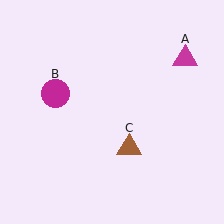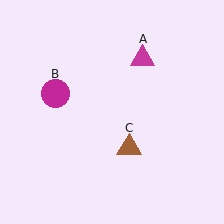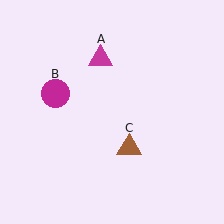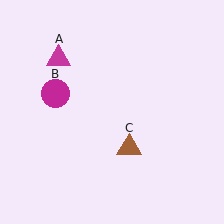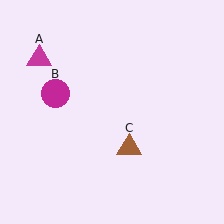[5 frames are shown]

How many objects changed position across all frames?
1 object changed position: magenta triangle (object A).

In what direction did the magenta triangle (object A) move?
The magenta triangle (object A) moved left.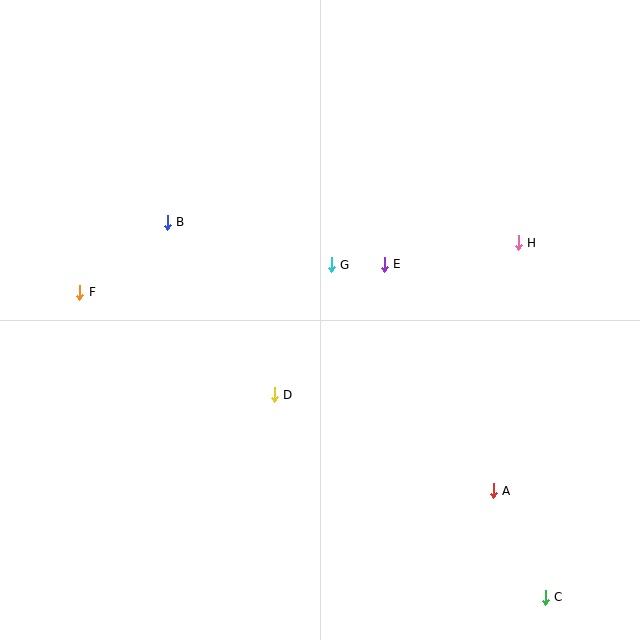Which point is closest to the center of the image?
Point G at (331, 265) is closest to the center.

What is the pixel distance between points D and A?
The distance between D and A is 239 pixels.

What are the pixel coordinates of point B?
Point B is at (167, 222).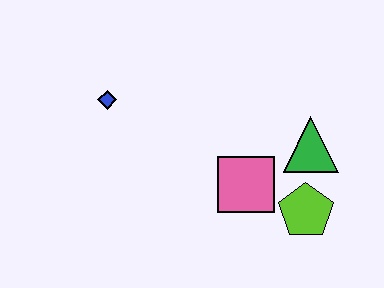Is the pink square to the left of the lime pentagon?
Yes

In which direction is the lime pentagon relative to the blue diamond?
The lime pentagon is to the right of the blue diamond.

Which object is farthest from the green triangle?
The blue diamond is farthest from the green triangle.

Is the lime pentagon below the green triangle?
Yes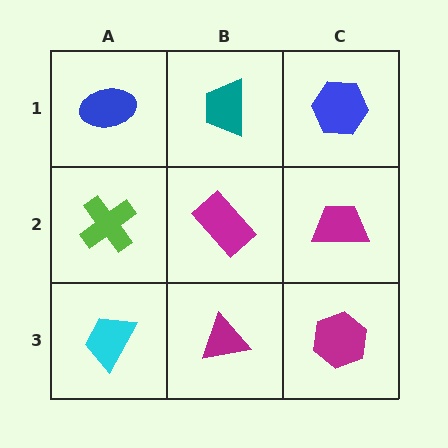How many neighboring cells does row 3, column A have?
2.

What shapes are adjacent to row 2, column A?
A blue ellipse (row 1, column A), a cyan trapezoid (row 3, column A), a magenta rectangle (row 2, column B).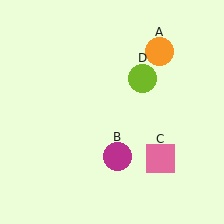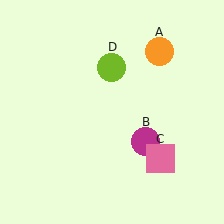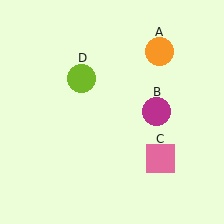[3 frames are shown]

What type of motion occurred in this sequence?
The magenta circle (object B), lime circle (object D) rotated counterclockwise around the center of the scene.